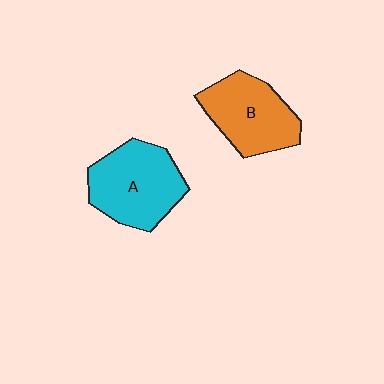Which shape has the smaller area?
Shape B (orange).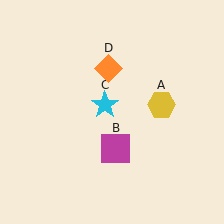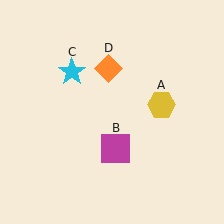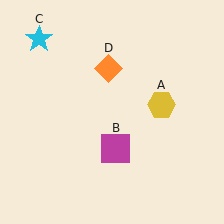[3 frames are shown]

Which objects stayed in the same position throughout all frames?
Yellow hexagon (object A) and magenta square (object B) and orange diamond (object D) remained stationary.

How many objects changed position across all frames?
1 object changed position: cyan star (object C).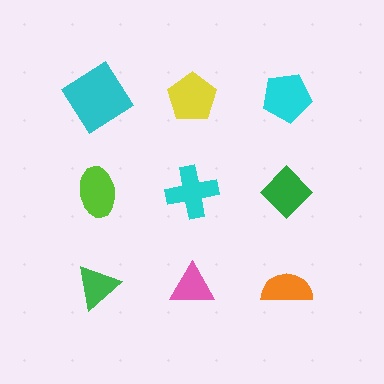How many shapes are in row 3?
3 shapes.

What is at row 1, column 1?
A cyan diamond.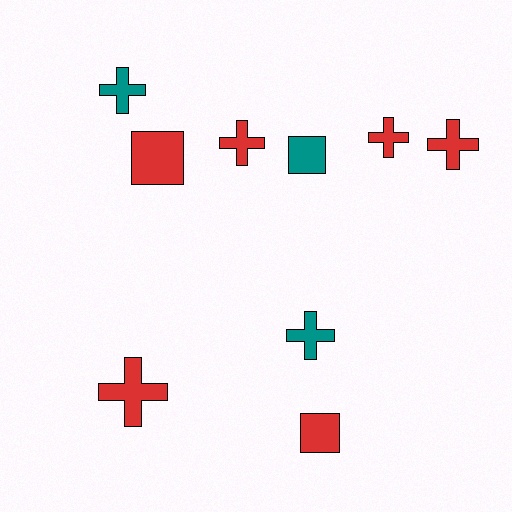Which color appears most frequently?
Red, with 6 objects.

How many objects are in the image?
There are 9 objects.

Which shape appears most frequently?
Cross, with 6 objects.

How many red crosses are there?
There are 4 red crosses.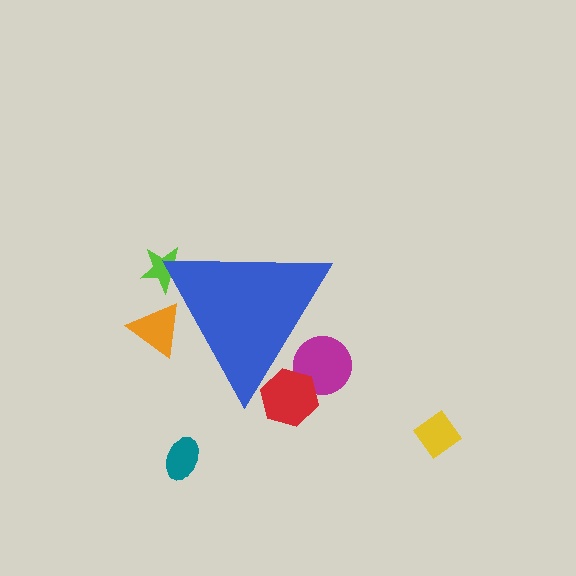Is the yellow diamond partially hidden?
No, the yellow diamond is fully visible.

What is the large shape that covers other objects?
A blue triangle.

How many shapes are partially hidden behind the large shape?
4 shapes are partially hidden.